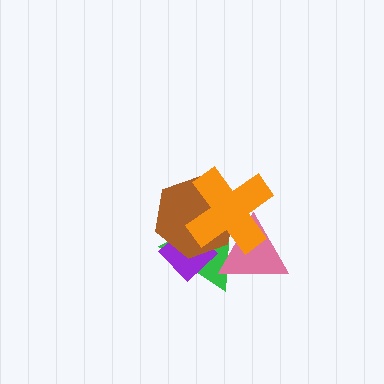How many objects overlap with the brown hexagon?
4 objects overlap with the brown hexagon.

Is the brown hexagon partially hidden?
Yes, it is partially covered by another shape.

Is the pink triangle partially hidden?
Yes, it is partially covered by another shape.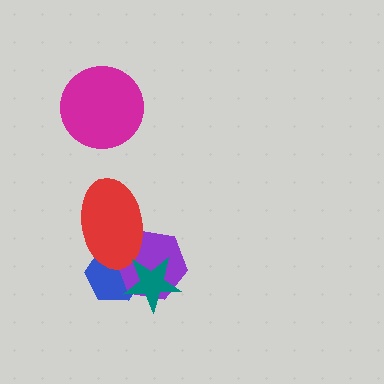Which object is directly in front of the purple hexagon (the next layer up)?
The red ellipse is directly in front of the purple hexagon.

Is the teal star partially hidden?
No, no other shape covers it.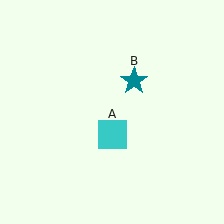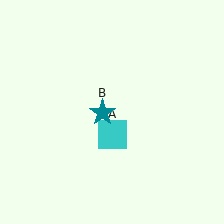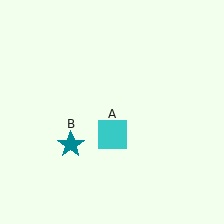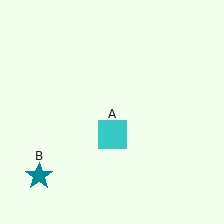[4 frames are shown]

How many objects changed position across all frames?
1 object changed position: teal star (object B).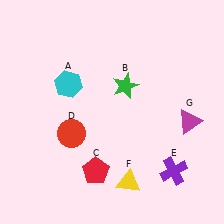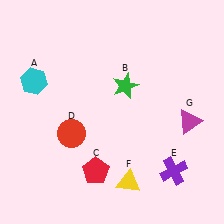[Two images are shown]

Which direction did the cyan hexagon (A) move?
The cyan hexagon (A) moved left.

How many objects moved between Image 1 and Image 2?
1 object moved between the two images.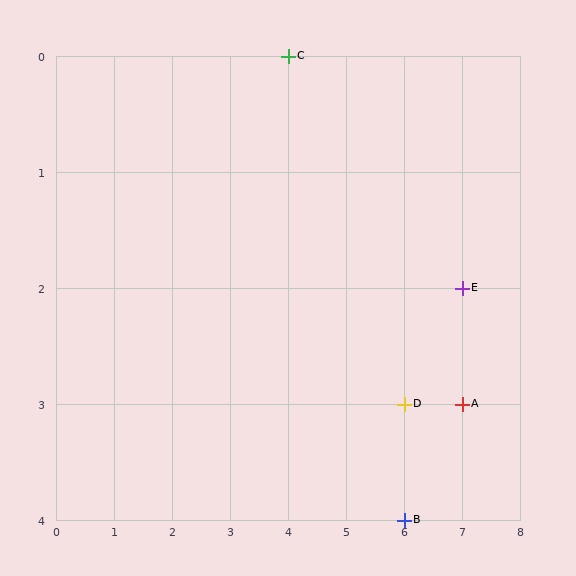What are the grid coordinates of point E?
Point E is at grid coordinates (7, 2).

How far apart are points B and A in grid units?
Points B and A are 1 column and 1 row apart (about 1.4 grid units diagonally).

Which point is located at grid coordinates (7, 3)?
Point A is at (7, 3).